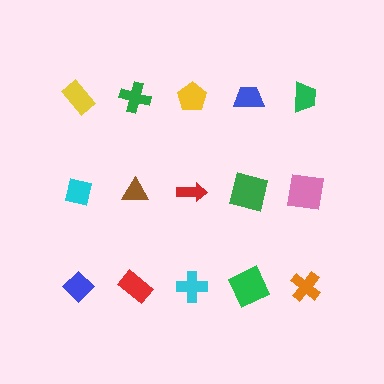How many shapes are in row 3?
5 shapes.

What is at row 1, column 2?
A green cross.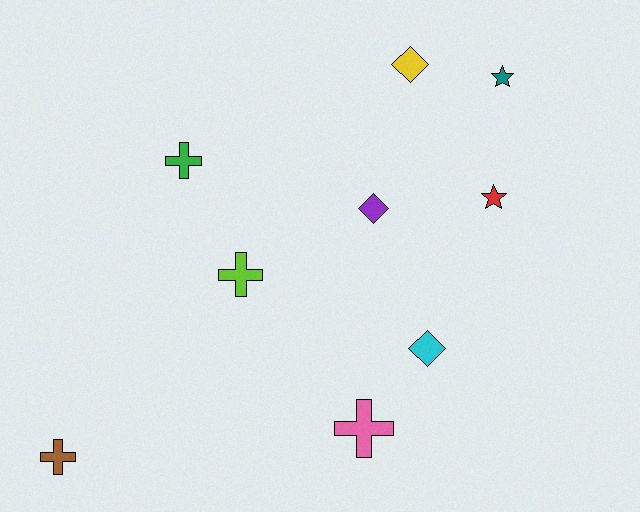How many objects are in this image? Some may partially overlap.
There are 9 objects.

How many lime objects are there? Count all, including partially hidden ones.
There is 1 lime object.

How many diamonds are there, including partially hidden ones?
There are 3 diamonds.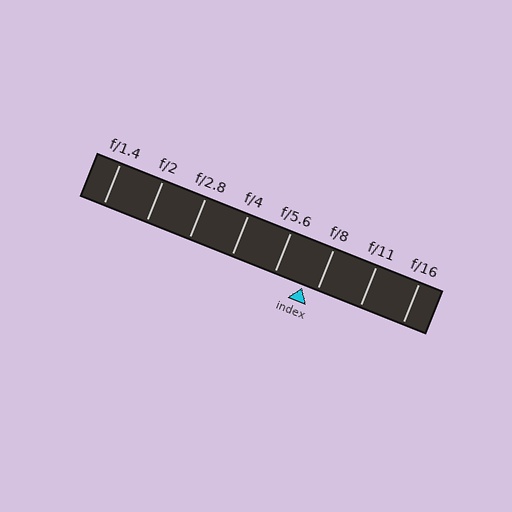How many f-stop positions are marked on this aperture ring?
There are 8 f-stop positions marked.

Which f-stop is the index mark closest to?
The index mark is closest to f/8.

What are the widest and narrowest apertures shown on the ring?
The widest aperture shown is f/1.4 and the narrowest is f/16.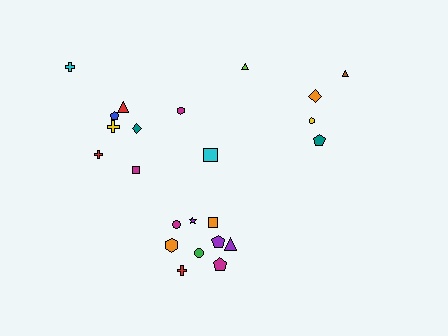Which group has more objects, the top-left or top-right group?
The top-left group.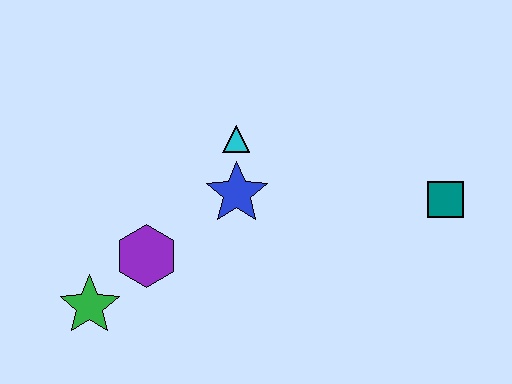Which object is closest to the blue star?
The cyan triangle is closest to the blue star.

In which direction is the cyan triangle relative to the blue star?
The cyan triangle is above the blue star.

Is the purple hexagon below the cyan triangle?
Yes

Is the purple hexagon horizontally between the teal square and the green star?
Yes